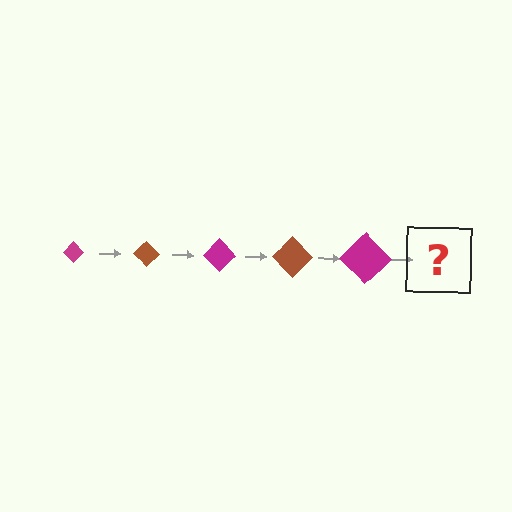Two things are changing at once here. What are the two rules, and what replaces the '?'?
The two rules are that the diamond grows larger each step and the color cycles through magenta and brown. The '?' should be a brown diamond, larger than the previous one.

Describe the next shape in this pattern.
It should be a brown diamond, larger than the previous one.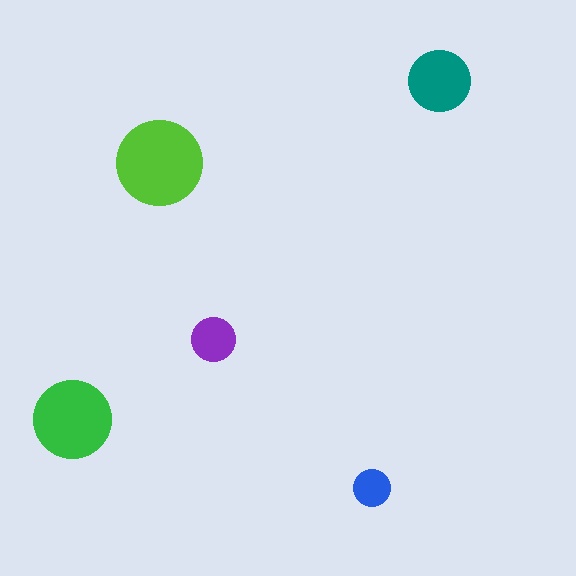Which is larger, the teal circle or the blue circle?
The teal one.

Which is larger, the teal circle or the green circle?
The green one.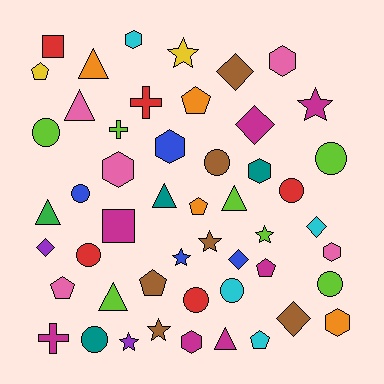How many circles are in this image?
There are 10 circles.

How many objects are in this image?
There are 50 objects.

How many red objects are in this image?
There are 5 red objects.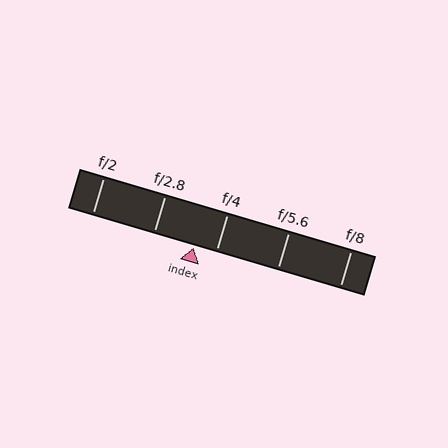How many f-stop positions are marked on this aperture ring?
There are 5 f-stop positions marked.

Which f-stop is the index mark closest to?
The index mark is closest to f/4.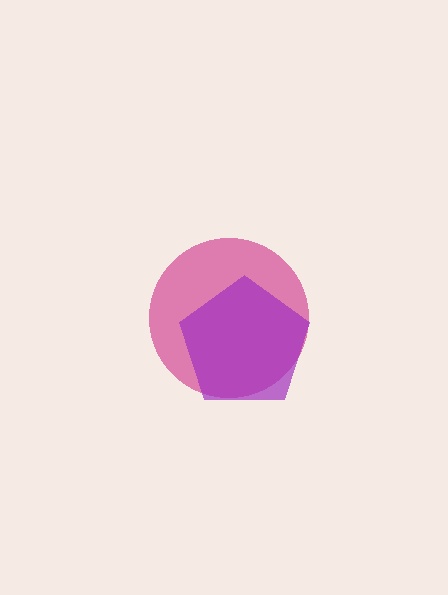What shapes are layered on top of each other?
The layered shapes are: a magenta circle, a purple pentagon.